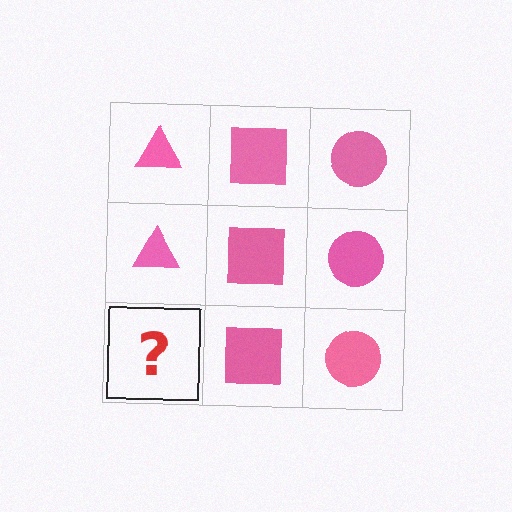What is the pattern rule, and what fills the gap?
The rule is that each column has a consistent shape. The gap should be filled with a pink triangle.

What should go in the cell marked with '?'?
The missing cell should contain a pink triangle.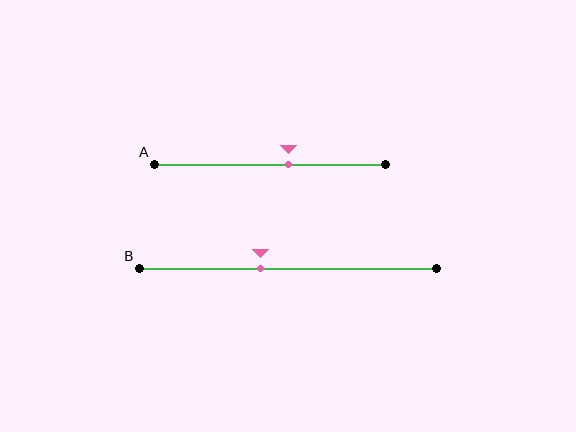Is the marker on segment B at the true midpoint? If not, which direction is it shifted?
No, the marker on segment B is shifted to the left by about 9% of the segment length.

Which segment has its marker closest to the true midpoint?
Segment A has its marker closest to the true midpoint.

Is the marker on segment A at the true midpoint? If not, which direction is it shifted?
No, the marker on segment A is shifted to the right by about 8% of the segment length.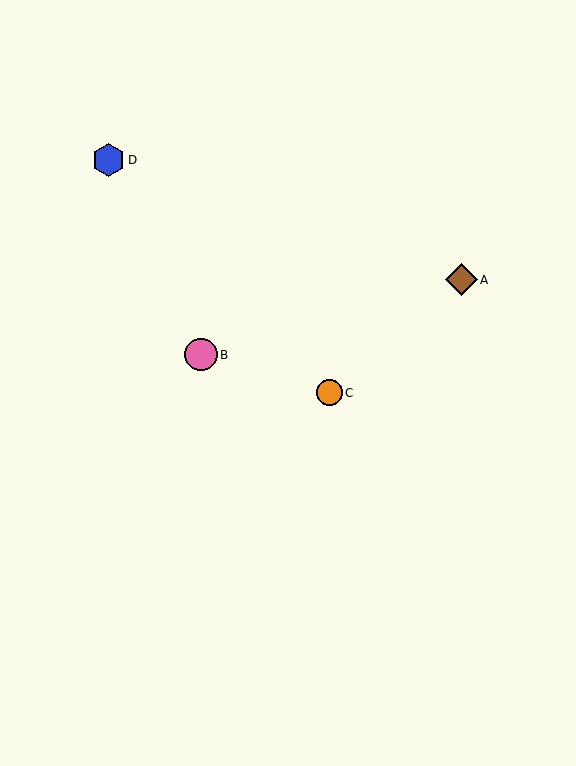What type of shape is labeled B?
Shape B is a pink circle.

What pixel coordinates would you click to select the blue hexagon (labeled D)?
Click at (108, 160) to select the blue hexagon D.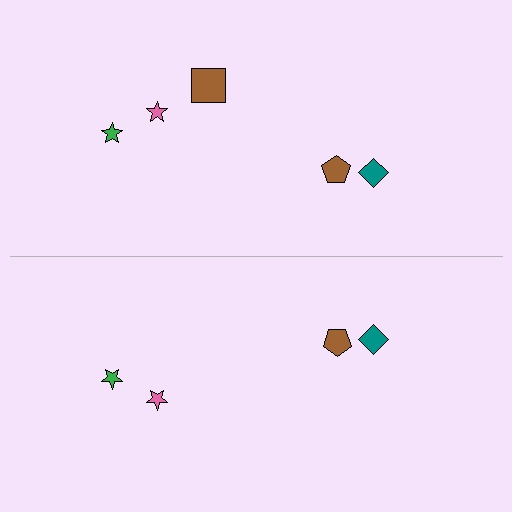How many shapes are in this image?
There are 9 shapes in this image.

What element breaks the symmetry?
A brown square is missing from the bottom side.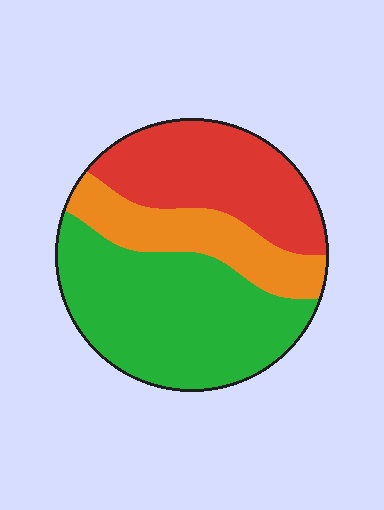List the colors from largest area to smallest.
From largest to smallest: green, red, orange.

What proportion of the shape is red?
Red covers 32% of the shape.